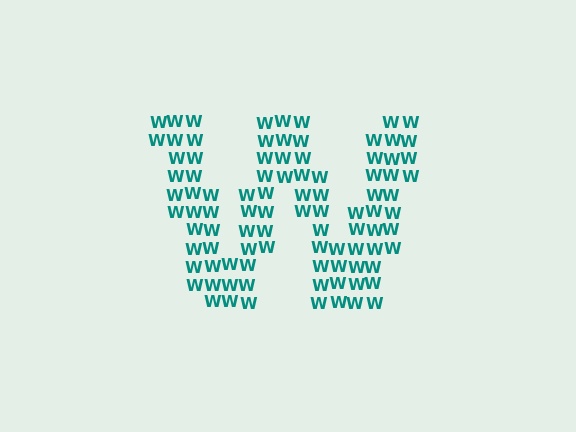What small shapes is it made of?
It is made of small letter W's.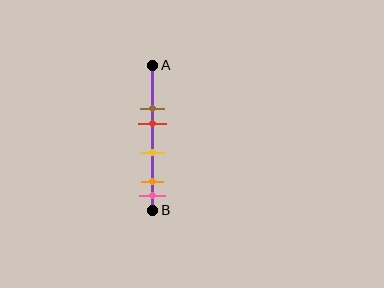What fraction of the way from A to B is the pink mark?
The pink mark is approximately 90% (0.9) of the way from A to B.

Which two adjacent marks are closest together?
The orange and pink marks are the closest adjacent pair.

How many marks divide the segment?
There are 5 marks dividing the segment.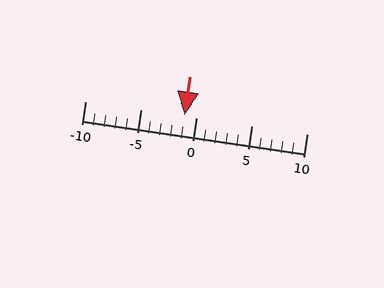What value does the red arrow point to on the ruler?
The red arrow points to approximately -1.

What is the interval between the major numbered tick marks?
The major tick marks are spaced 5 units apart.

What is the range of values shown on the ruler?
The ruler shows values from -10 to 10.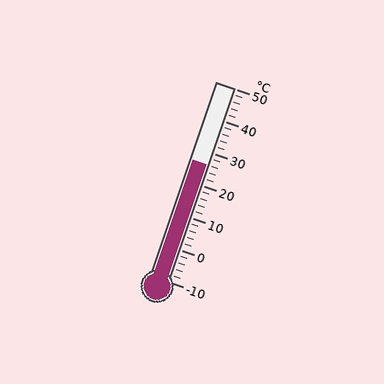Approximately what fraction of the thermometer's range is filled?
The thermometer is filled to approximately 60% of its range.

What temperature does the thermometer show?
The thermometer shows approximately 26°C.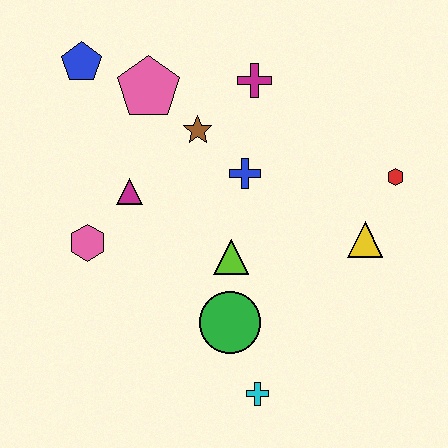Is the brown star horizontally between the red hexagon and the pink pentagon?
Yes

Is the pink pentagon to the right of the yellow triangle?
No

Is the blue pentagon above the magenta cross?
Yes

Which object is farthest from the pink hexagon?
The red hexagon is farthest from the pink hexagon.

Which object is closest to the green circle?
The lime triangle is closest to the green circle.